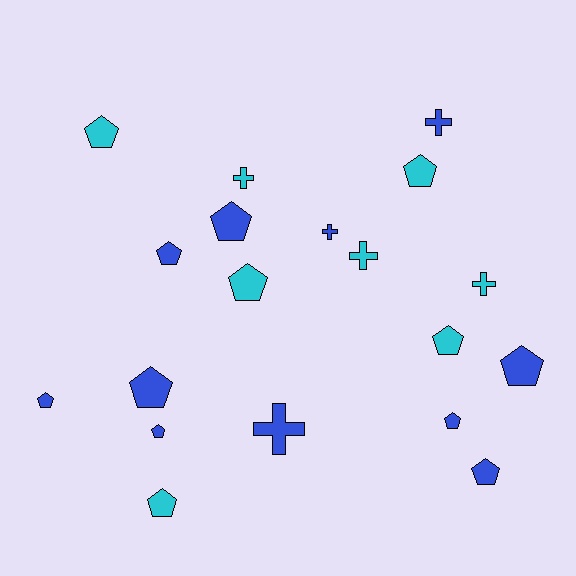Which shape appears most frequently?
Pentagon, with 13 objects.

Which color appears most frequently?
Blue, with 11 objects.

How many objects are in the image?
There are 19 objects.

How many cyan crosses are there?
There are 3 cyan crosses.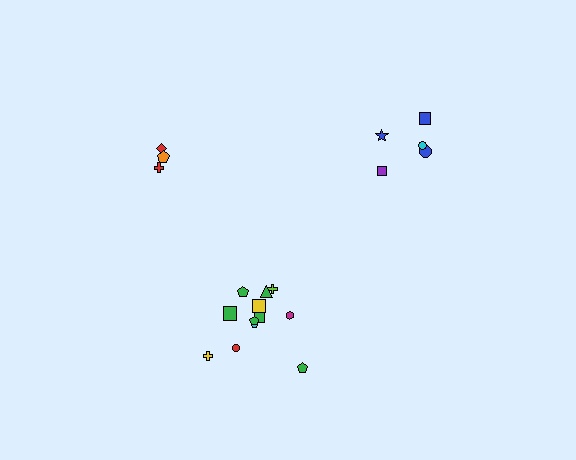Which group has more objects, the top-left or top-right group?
The top-right group.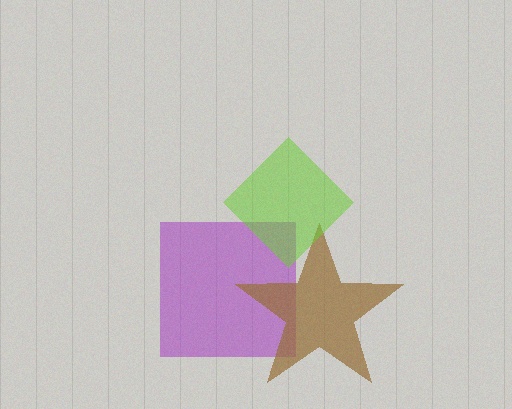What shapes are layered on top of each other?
The layered shapes are: a purple square, a brown star, a lime diamond.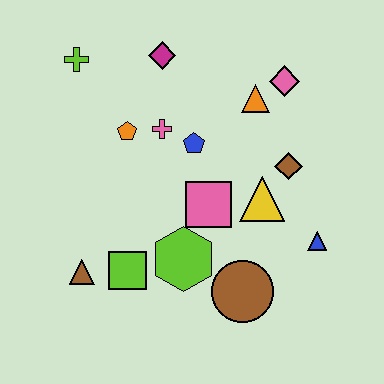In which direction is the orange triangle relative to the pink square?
The orange triangle is above the pink square.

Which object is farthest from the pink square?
The lime cross is farthest from the pink square.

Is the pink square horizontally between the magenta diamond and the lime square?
No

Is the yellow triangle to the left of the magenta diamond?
No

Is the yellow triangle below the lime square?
No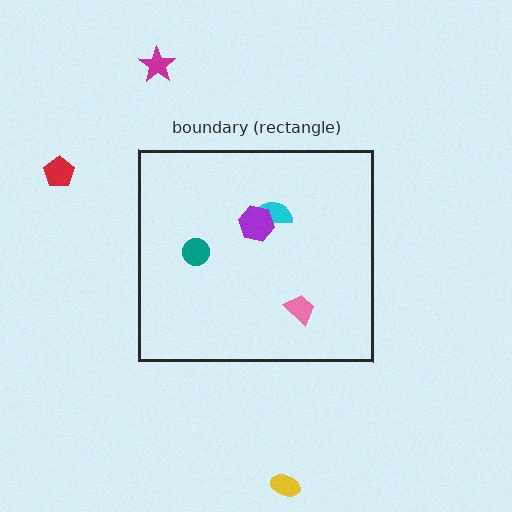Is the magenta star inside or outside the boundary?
Outside.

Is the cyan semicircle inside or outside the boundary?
Inside.